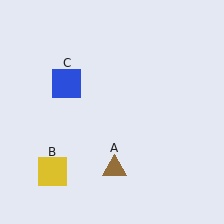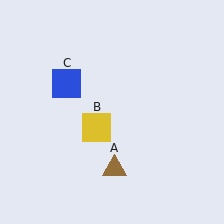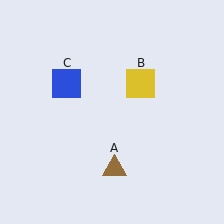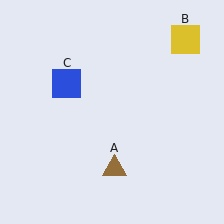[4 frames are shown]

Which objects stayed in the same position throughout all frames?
Brown triangle (object A) and blue square (object C) remained stationary.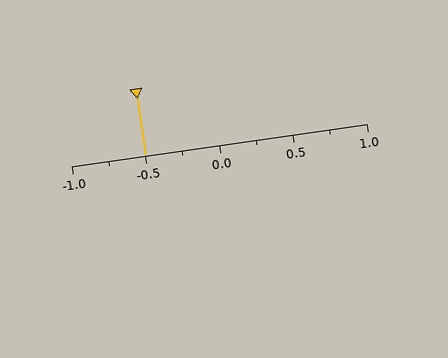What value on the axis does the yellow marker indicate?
The marker indicates approximately -0.5.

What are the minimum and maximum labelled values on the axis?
The axis runs from -1.0 to 1.0.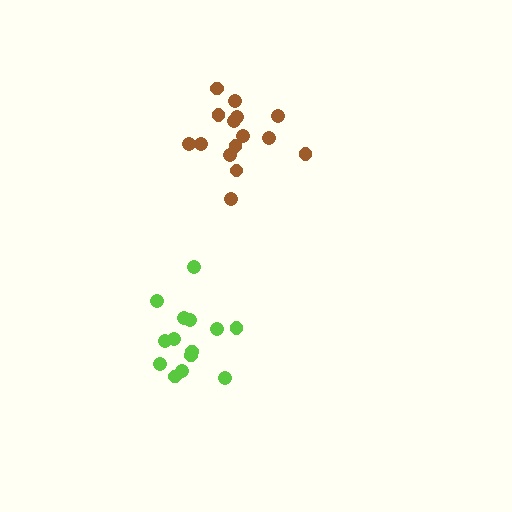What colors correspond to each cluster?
The clusters are colored: lime, brown.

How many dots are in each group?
Group 1: 14 dots, Group 2: 15 dots (29 total).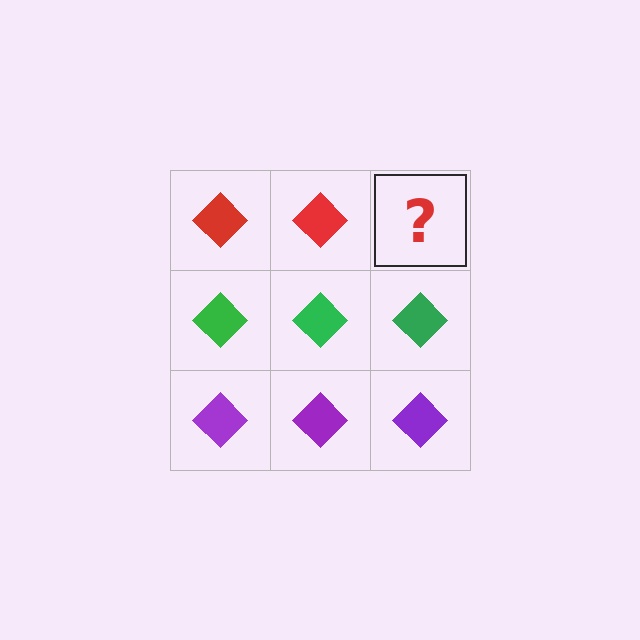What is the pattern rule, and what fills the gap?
The rule is that each row has a consistent color. The gap should be filled with a red diamond.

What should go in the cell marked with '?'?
The missing cell should contain a red diamond.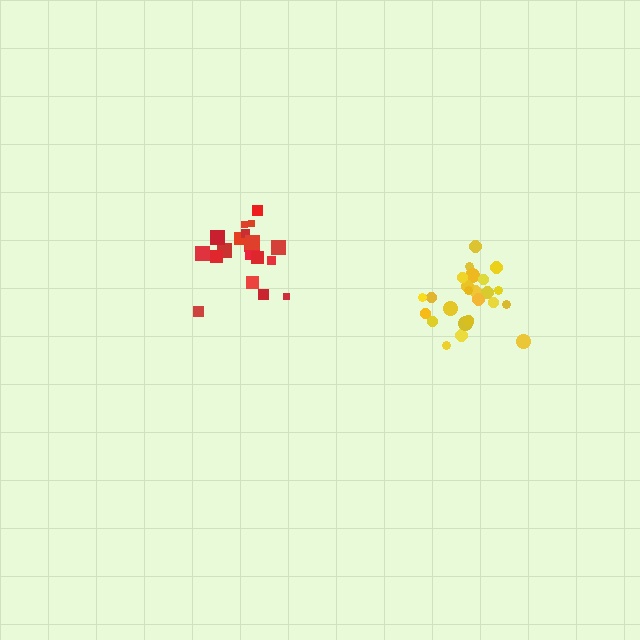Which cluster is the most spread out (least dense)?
Red.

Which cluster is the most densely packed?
Yellow.